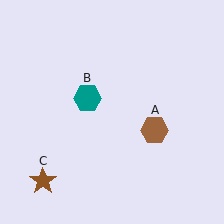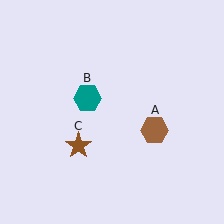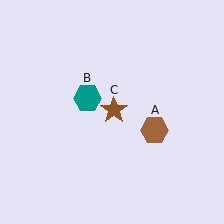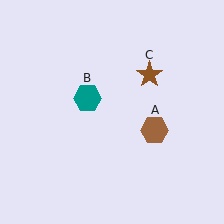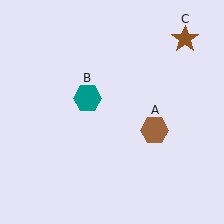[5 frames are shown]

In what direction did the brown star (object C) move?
The brown star (object C) moved up and to the right.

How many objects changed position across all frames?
1 object changed position: brown star (object C).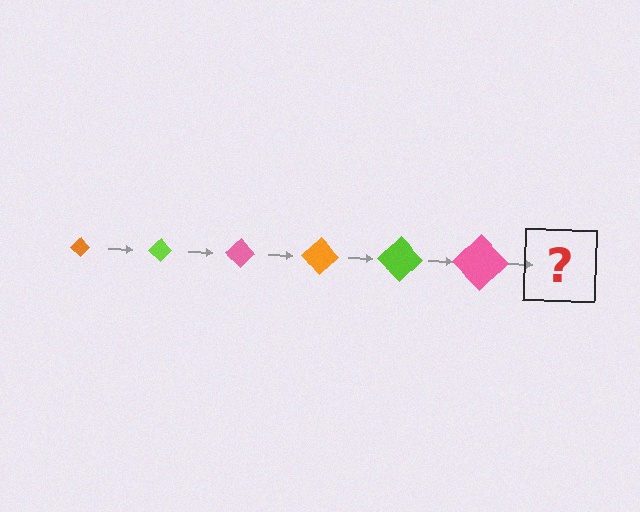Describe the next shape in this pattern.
It should be an orange diamond, larger than the previous one.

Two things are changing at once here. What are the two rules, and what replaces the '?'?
The two rules are that the diamond grows larger each step and the color cycles through orange, lime, and pink. The '?' should be an orange diamond, larger than the previous one.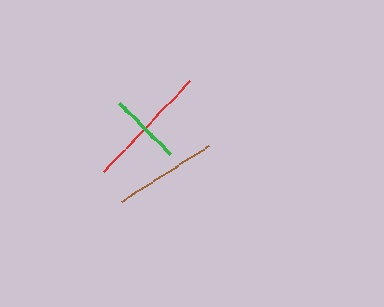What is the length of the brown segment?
The brown segment is approximately 103 pixels long.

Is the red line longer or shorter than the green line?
The red line is longer than the green line.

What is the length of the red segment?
The red segment is approximately 126 pixels long.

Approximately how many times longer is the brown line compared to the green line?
The brown line is approximately 1.4 times the length of the green line.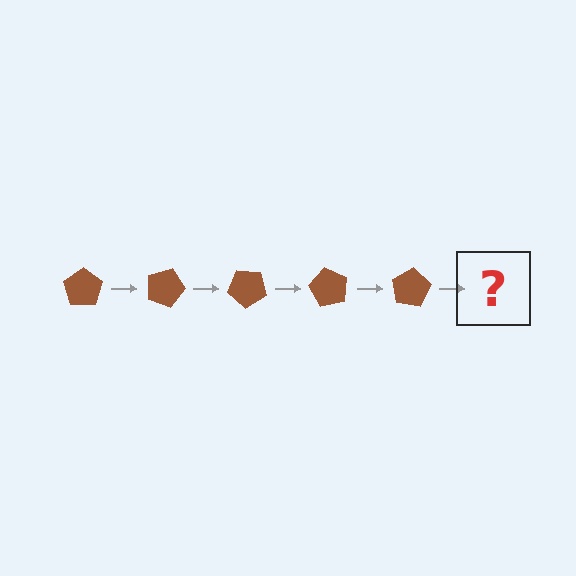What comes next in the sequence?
The next element should be a brown pentagon rotated 100 degrees.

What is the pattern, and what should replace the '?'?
The pattern is that the pentagon rotates 20 degrees each step. The '?' should be a brown pentagon rotated 100 degrees.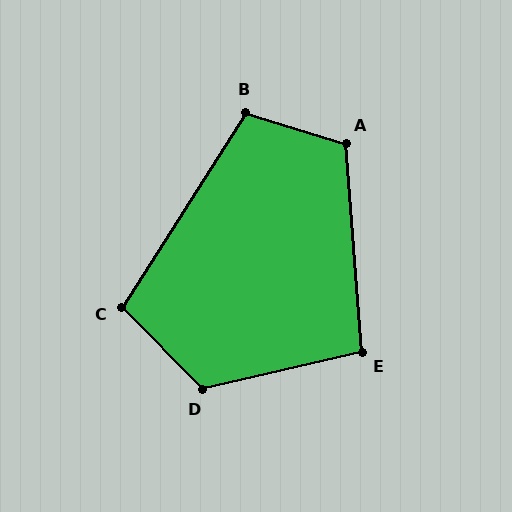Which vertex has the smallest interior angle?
E, at approximately 98 degrees.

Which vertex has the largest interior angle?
D, at approximately 121 degrees.